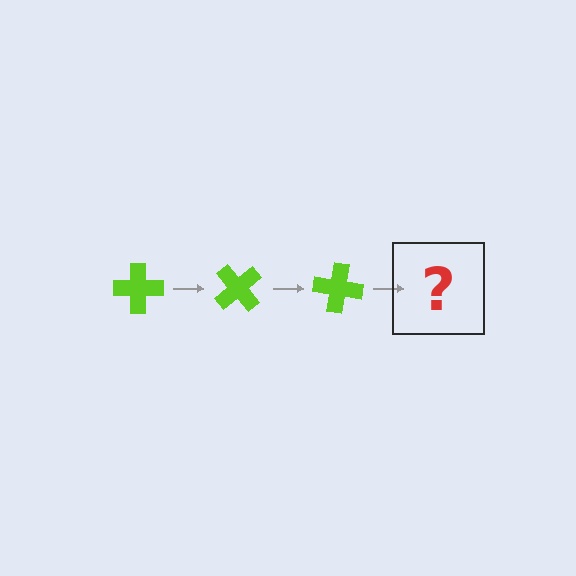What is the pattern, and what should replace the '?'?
The pattern is that the cross rotates 50 degrees each step. The '?' should be a lime cross rotated 150 degrees.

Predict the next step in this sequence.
The next step is a lime cross rotated 150 degrees.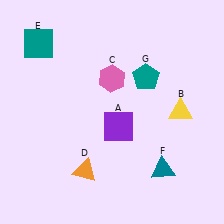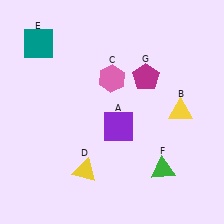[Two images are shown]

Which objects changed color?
D changed from orange to yellow. F changed from teal to green. G changed from teal to magenta.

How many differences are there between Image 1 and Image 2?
There are 3 differences between the two images.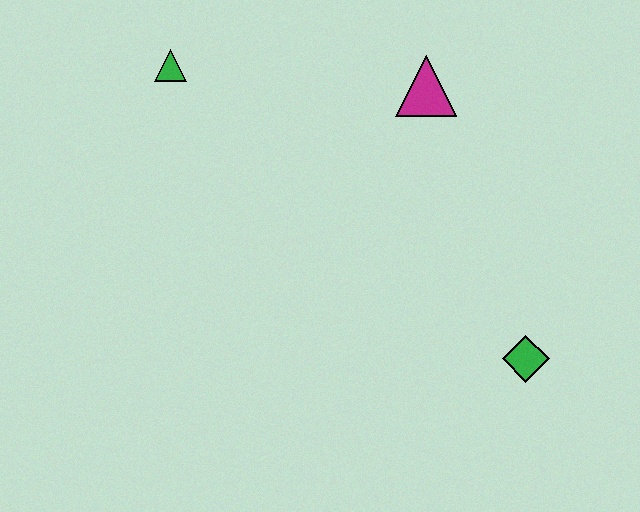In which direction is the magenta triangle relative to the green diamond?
The magenta triangle is above the green diamond.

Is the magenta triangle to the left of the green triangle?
No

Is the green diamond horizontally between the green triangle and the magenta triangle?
No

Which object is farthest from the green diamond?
The green triangle is farthest from the green diamond.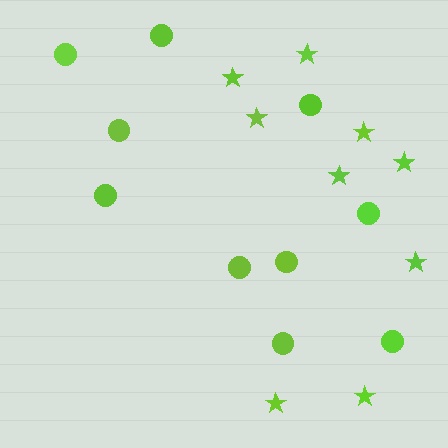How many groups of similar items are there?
There are 2 groups: one group of stars (9) and one group of circles (10).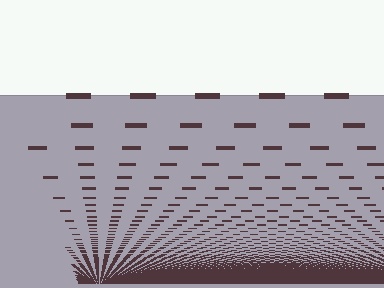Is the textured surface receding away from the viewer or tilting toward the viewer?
The surface appears to tilt toward the viewer. Texture elements get larger and sparser toward the top.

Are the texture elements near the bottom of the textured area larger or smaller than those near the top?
Smaller. The gradient is inverted — elements near the bottom are smaller and denser.